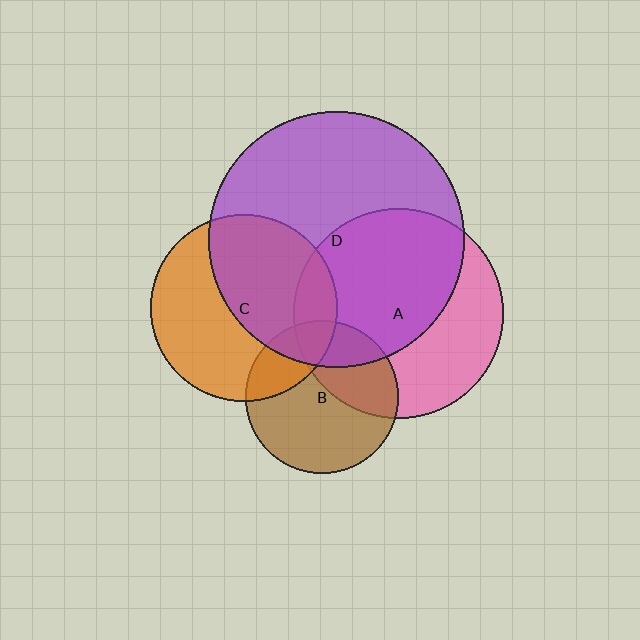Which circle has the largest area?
Circle D (purple).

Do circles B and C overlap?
Yes.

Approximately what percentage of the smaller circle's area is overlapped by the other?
Approximately 25%.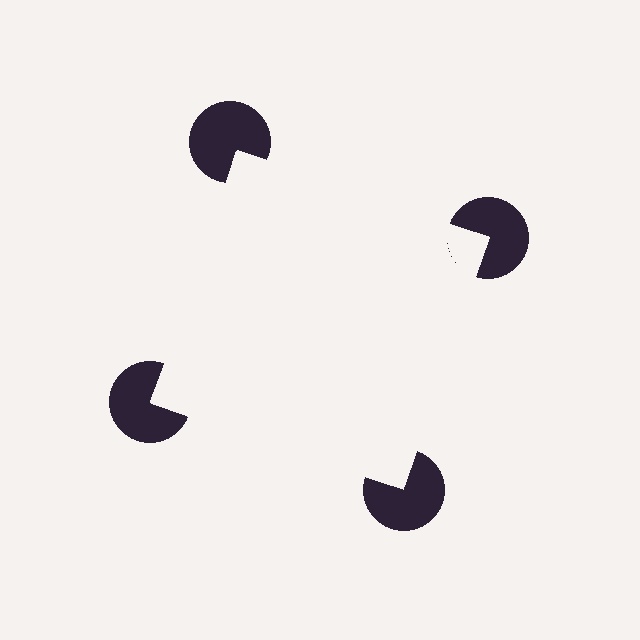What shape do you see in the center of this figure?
An illusory square — its edges are inferred from the aligned wedge cuts in the pac-man discs, not physically drawn.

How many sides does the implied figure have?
4 sides.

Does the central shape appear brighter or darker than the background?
It typically appears slightly brighter than the background, even though no actual brightness change is drawn.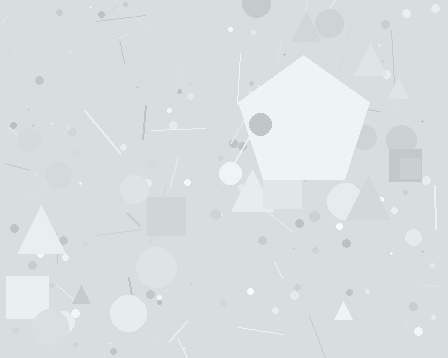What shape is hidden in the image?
A pentagon is hidden in the image.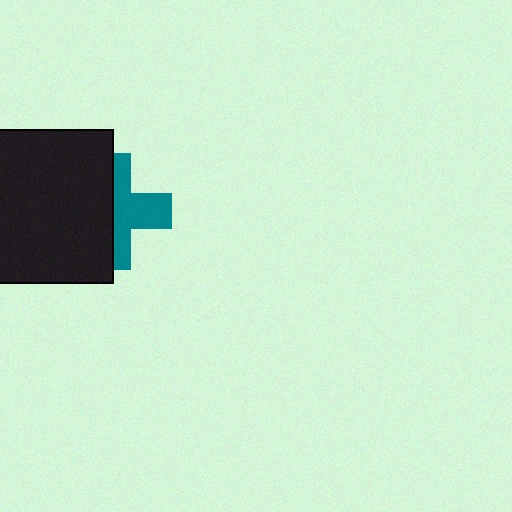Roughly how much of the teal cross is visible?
About half of it is visible (roughly 49%).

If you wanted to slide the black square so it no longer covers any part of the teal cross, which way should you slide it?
Slide it left — that is the most direct way to separate the two shapes.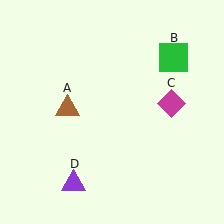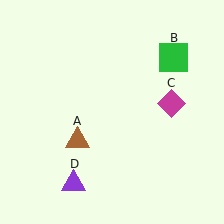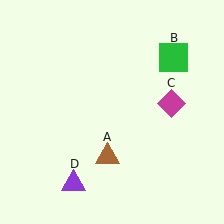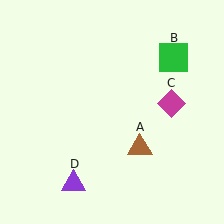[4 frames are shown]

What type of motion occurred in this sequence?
The brown triangle (object A) rotated counterclockwise around the center of the scene.